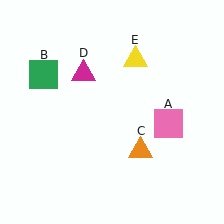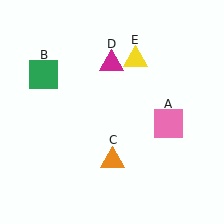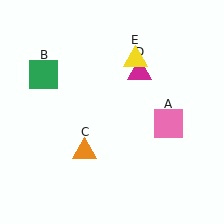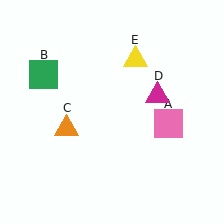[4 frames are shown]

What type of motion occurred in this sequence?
The orange triangle (object C), magenta triangle (object D) rotated clockwise around the center of the scene.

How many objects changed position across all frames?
2 objects changed position: orange triangle (object C), magenta triangle (object D).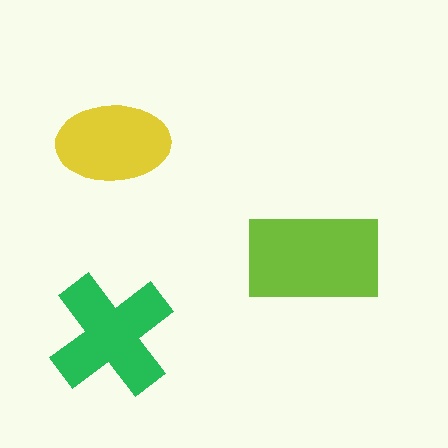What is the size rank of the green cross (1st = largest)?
2nd.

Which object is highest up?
The yellow ellipse is topmost.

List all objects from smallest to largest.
The yellow ellipse, the green cross, the lime rectangle.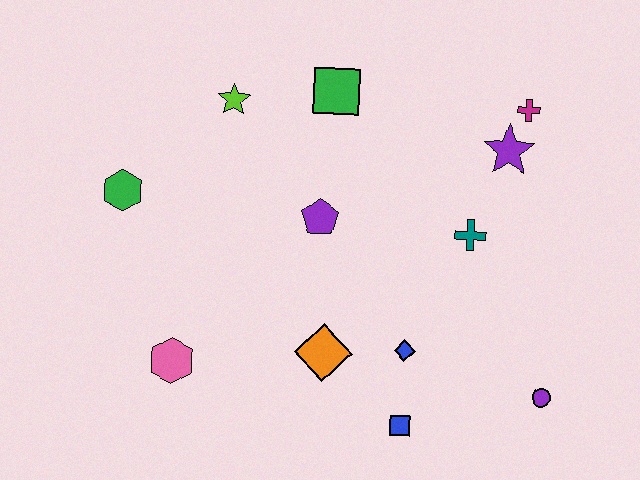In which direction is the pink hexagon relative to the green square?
The pink hexagon is below the green square.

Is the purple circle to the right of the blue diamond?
Yes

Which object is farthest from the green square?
The purple circle is farthest from the green square.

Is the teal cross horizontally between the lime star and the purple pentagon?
No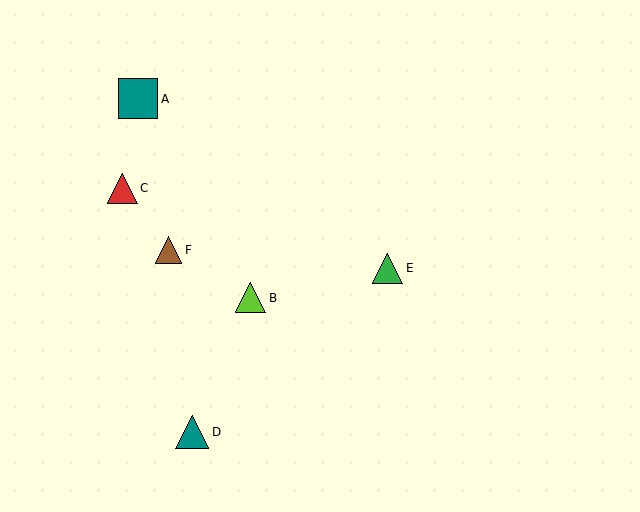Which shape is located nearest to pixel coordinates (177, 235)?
The brown triangle (labeled F) at (169, 250) is nearest to that location.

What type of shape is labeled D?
Shape D is a teal triangle.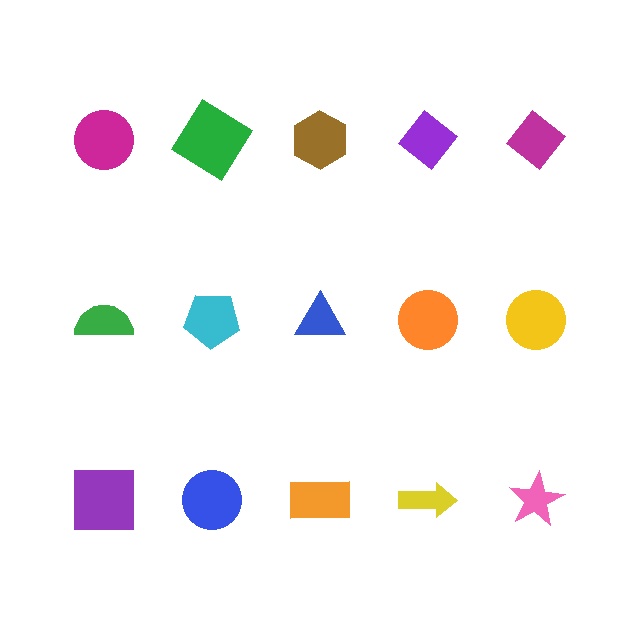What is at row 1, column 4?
A purple diamond.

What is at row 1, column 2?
A green diamond.